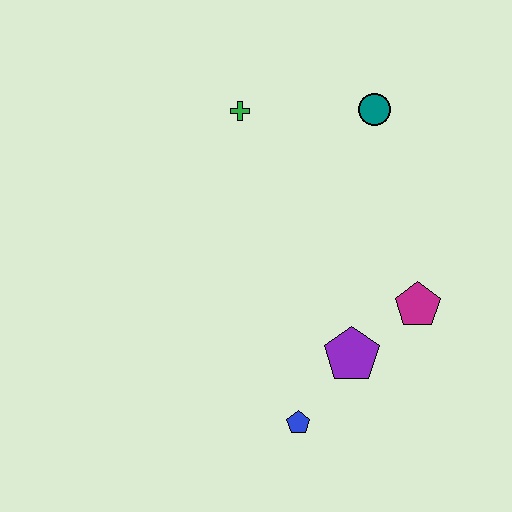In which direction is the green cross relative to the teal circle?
The green cross is to the left of the teal circle.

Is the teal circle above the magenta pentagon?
Yes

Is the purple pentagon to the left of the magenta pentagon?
Yes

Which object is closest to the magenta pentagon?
The purple pentagon is closest to the magenta pentagon.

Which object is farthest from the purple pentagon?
The green cross is farthest from the purple pentagon.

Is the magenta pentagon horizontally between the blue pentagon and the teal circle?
No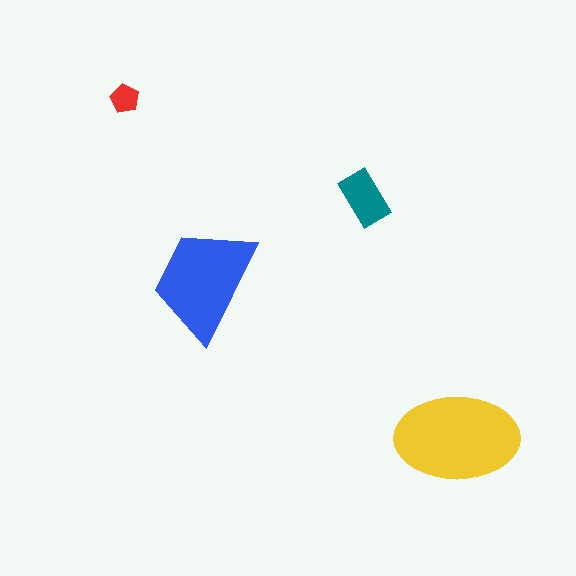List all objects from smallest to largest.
The red pentagon, the teal rectangle, the blue trapezoid, the yellow ellipse.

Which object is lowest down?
The yellow ellipse is bottommost.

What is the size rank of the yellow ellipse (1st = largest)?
1st.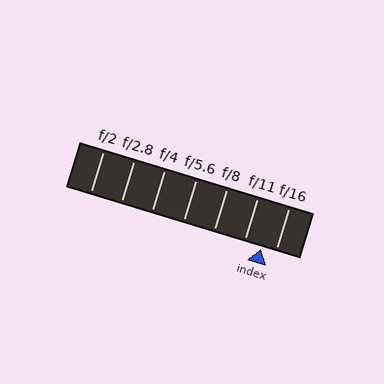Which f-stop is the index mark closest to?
The index mark is closest to f/16.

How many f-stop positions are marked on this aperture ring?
There are 7 f-stop positions marked.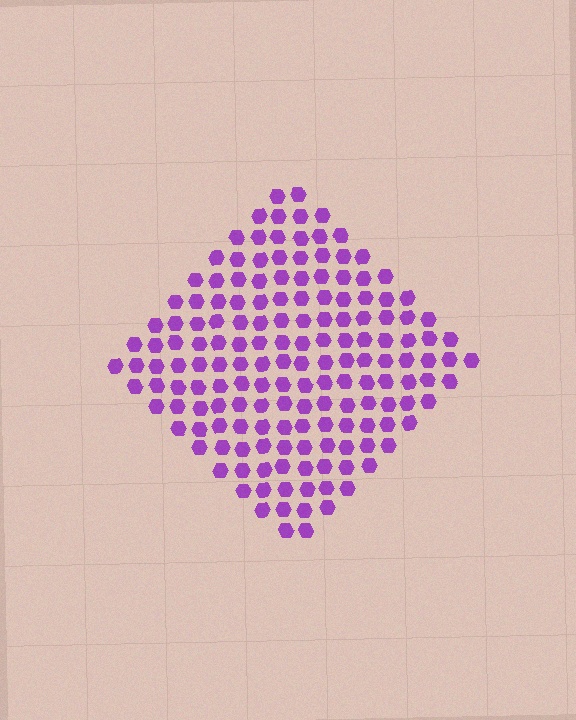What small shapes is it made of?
It is made of small hexagons.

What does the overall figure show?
The overall figure shows a diamond.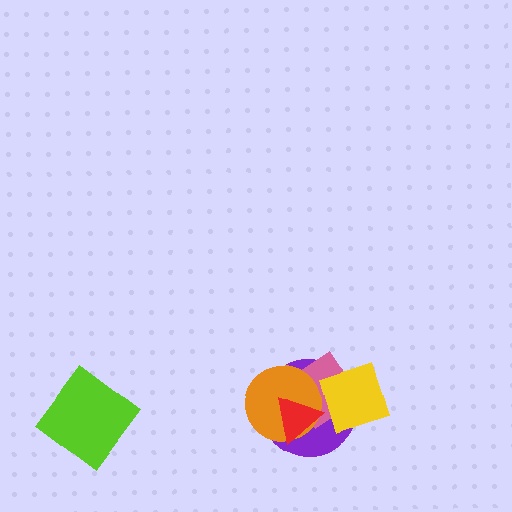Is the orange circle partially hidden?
Yes, it is partially covered by another shape.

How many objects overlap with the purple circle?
4 objects overlap with the purple circle.